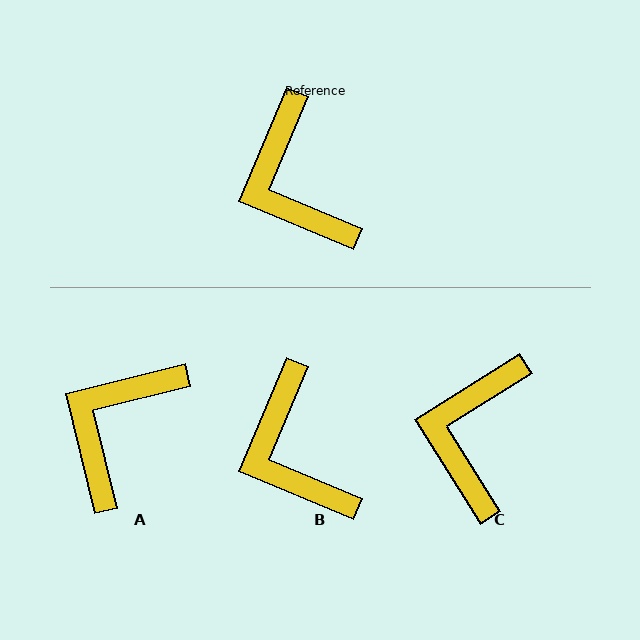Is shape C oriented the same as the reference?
No, it is off by about 35 degrees.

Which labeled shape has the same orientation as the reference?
B.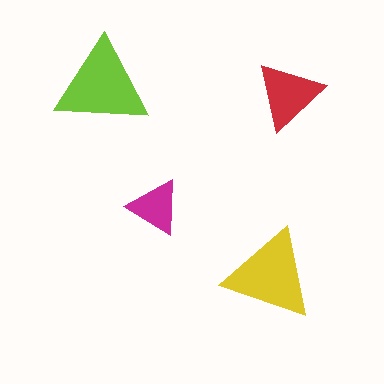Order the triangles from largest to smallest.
the lime one, the yellow one, the red one, the magenta one.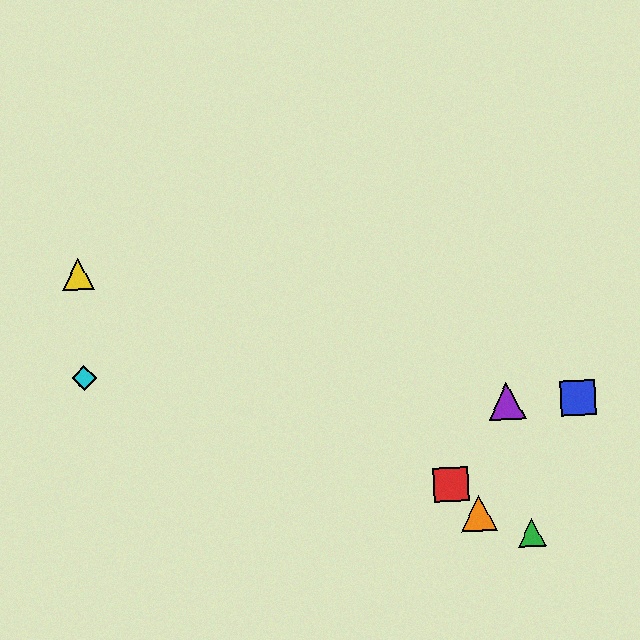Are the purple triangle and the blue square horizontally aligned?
Yes, both are at y≈401.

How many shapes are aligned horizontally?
2 shapes (the blue square, the purple triangle) are aligned horizontally.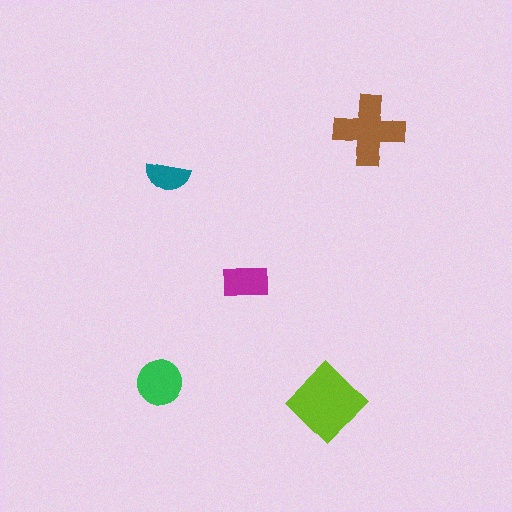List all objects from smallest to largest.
The teal semicircle, the magenta rectangle, the green circle, the brown cross, the lime diamond.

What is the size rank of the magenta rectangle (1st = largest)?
4th.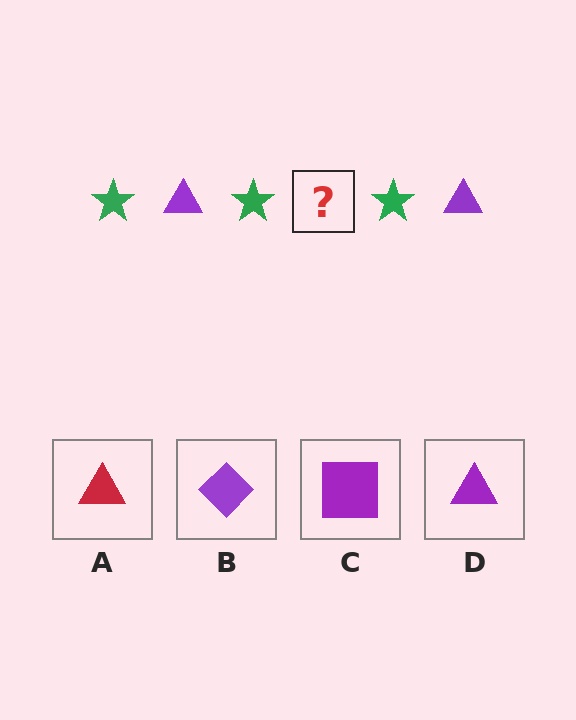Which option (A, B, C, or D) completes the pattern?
D.